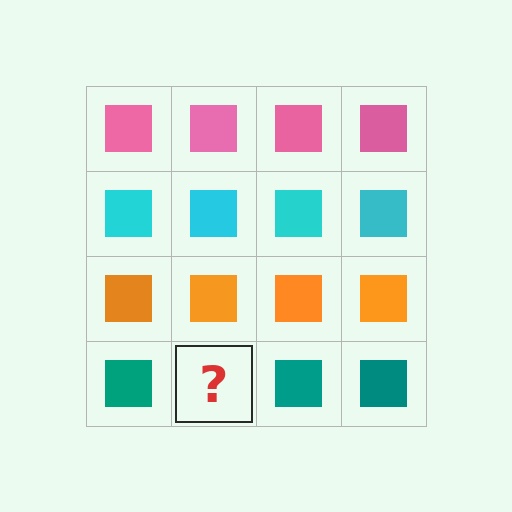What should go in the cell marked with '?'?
The missing cell should contain a teal square.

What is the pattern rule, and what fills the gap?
The rule is that each row has a consistent color. The gap should be filled with a teal square.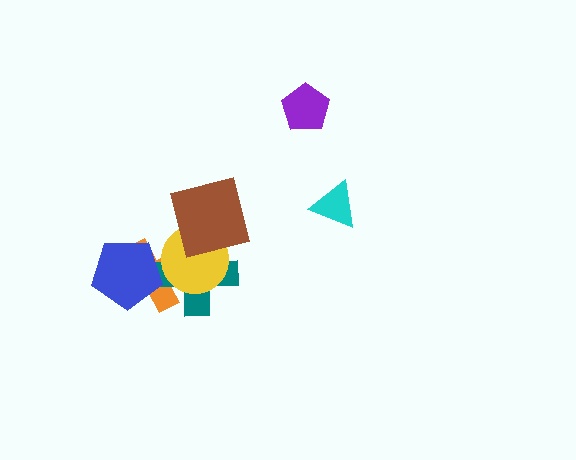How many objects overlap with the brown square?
2 objects overlap with the brown square.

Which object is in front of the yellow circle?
The brown square is in front of the yellow circle.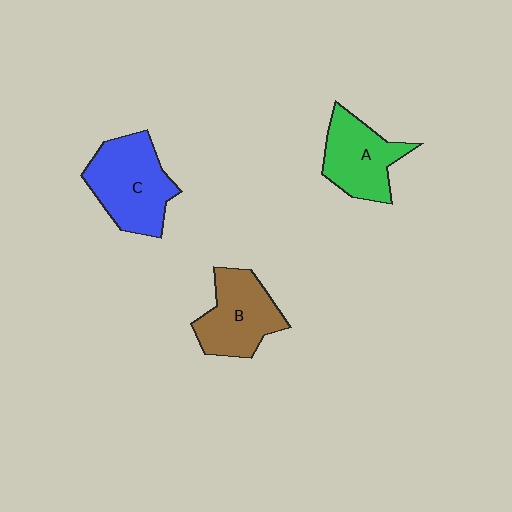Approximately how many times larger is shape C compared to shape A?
Approximately 1.2 times.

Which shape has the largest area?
Shape C (blue).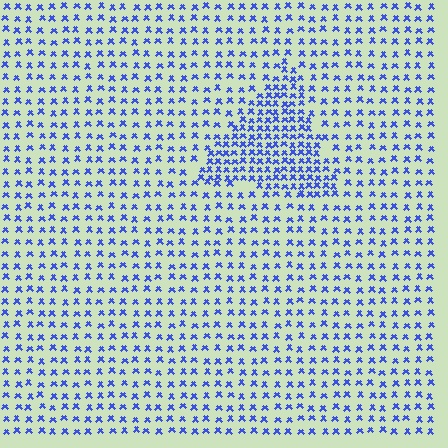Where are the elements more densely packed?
The elements are more densely packed inside the triangle boundary.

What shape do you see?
I see a triangle.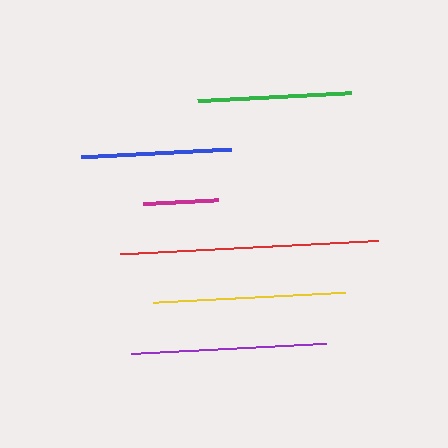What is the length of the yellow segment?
The yellow segment is approximately 193 pixels long.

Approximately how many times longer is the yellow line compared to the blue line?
The yellow line is approximately 1.3 times the length of the blue line.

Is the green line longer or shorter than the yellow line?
The yellow line is longer than the green line.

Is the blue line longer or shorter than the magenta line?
The blue line is longer than the magenta line.